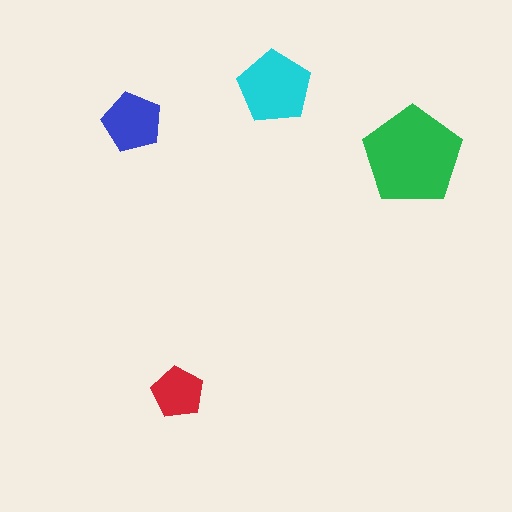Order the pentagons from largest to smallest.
the green one, the cyan one, the blue one, the red one.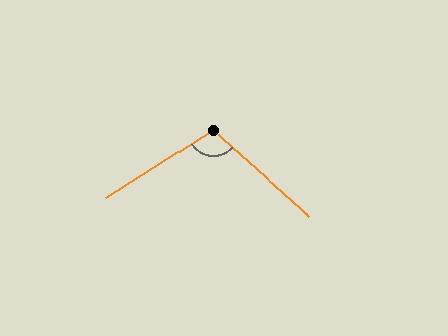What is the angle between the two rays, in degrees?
Approximately 106 degrees.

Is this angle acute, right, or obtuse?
It is obtuse.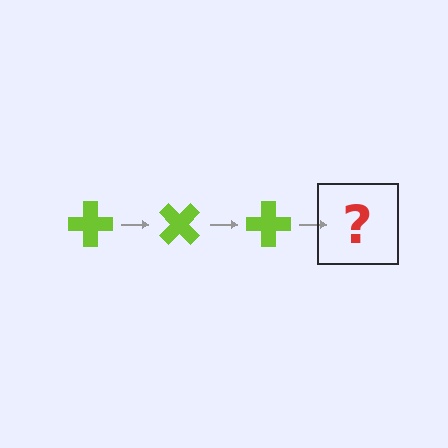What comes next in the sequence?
The next element should be a lime cross rotated 135 degrees.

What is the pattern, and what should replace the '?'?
The pattern is that the cross rotates 45 degrees each step. The '?' should be a lime cross rotated 135 degrees.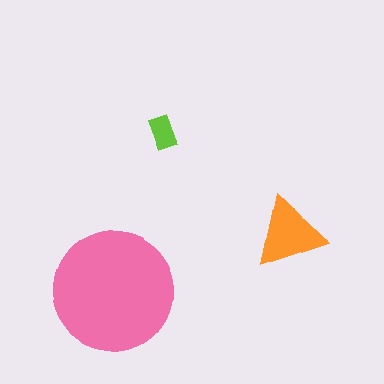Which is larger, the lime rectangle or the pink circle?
The pink circle.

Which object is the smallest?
The lime rectangle.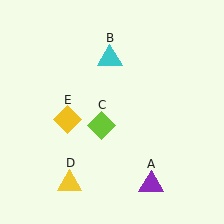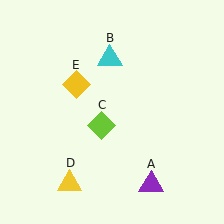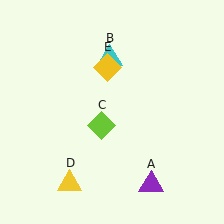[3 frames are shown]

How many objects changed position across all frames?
1 object changed position: yellow diamond (object E).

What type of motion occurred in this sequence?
The yellow diamond (object E) rotated clockwise around the center of the scene.